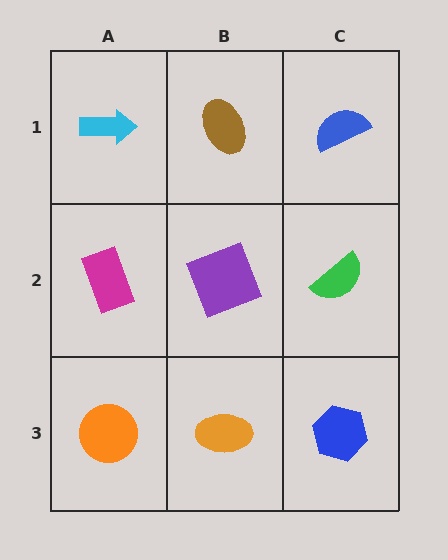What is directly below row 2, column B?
An orange ellipse.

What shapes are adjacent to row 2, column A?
A cyan arrow (row 1, column A), an orange circle (row 3, column A), a purple square (row 2, column B).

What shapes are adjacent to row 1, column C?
A green semicircle (row 2, column C), a brown ellipse (row 1, column B).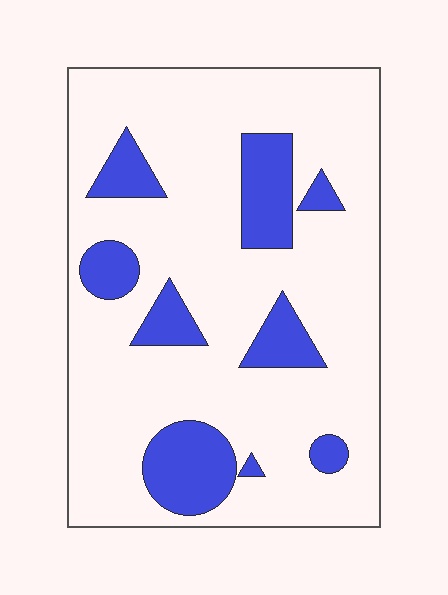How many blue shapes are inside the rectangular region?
9.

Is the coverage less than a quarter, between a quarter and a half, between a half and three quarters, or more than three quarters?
Less than a quarter.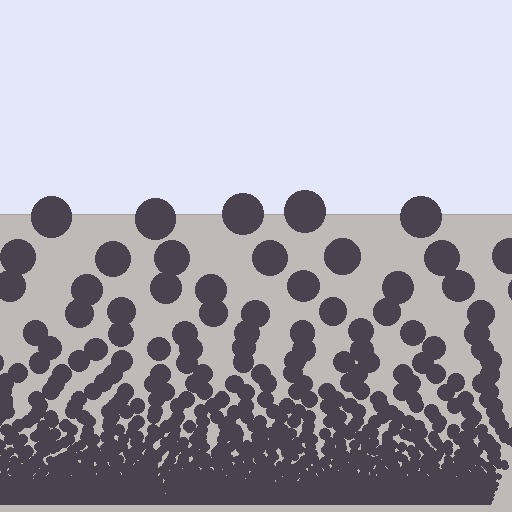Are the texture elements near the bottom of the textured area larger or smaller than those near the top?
Smaller. The gradient is inverted — elements near the bottom are smaller and denser.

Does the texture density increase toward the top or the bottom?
Density increases toward the bottom.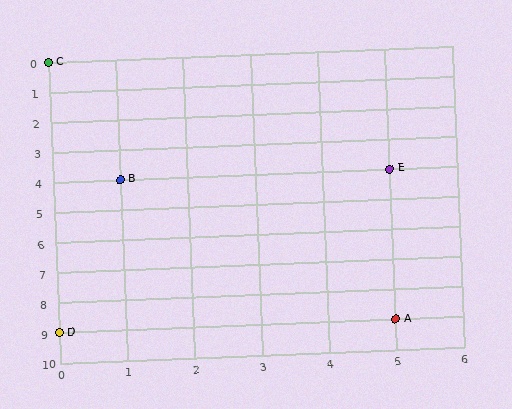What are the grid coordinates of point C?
Point C is at grid coordinates (0, 0).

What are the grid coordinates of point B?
Point B is at grid coordinates (1, 4).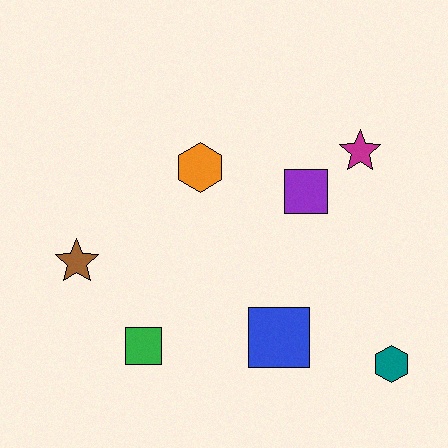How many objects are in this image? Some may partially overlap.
There are 7 objects.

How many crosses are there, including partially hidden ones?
There are no crosses.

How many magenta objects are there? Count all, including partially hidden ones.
There is 1 magenta object.